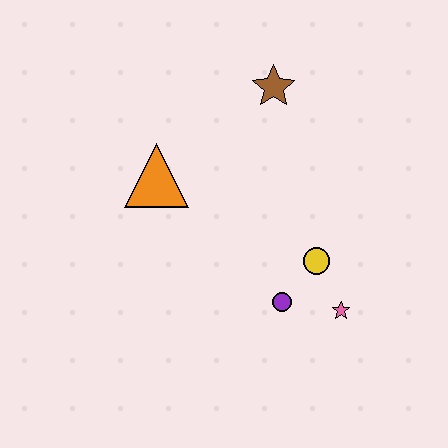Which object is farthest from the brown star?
The pink star is farthest from the brown star.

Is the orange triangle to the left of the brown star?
Yes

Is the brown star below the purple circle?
No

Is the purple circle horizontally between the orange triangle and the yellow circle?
Yes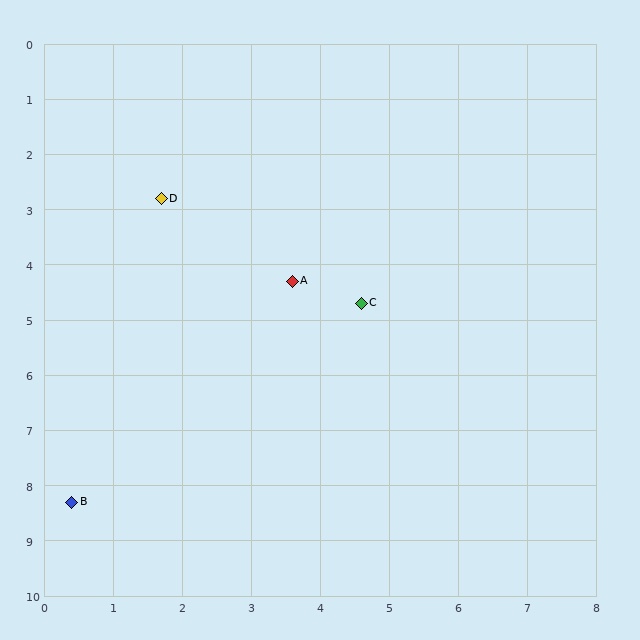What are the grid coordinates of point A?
Point A is at approximately (3.6, 4.3).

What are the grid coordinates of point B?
Point B is at approximately (0.4, 8.3).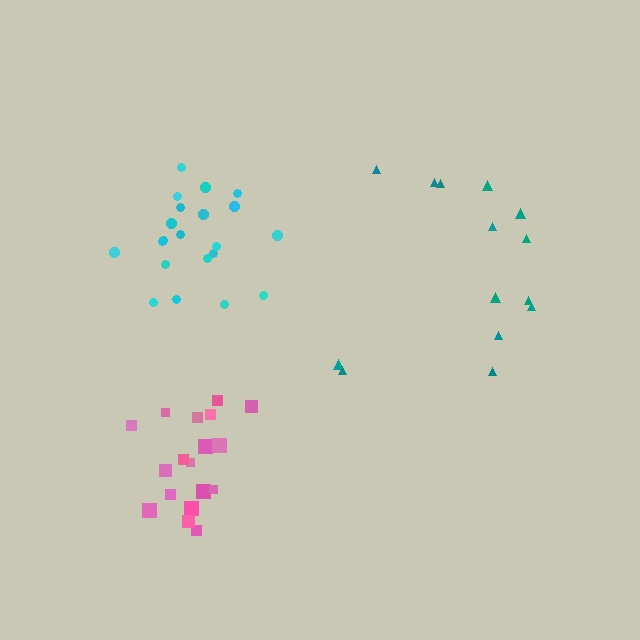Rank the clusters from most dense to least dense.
cyan, pink, teal.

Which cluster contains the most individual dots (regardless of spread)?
Cyan (21).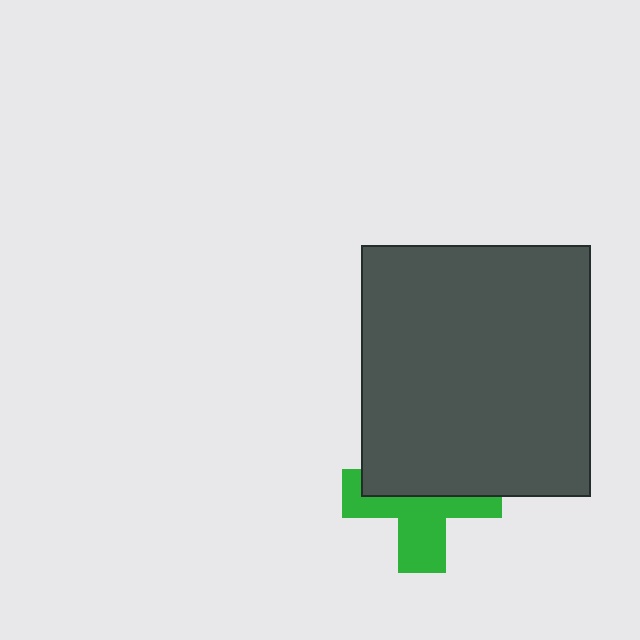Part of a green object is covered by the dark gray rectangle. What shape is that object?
It is a cross.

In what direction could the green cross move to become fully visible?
The green cross could move down. That would shift it out from behind the dark gray rectangle entirely.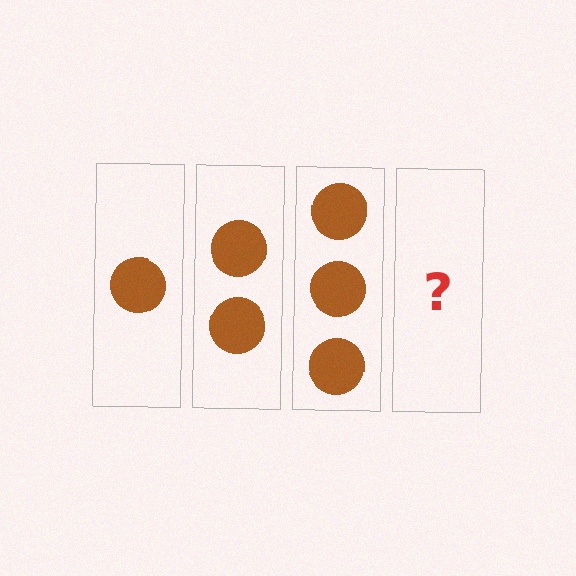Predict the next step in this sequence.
The next step is 4 circles.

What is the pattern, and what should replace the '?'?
The pattern is that each step adds one more circle. The '?' should be 4 circles.